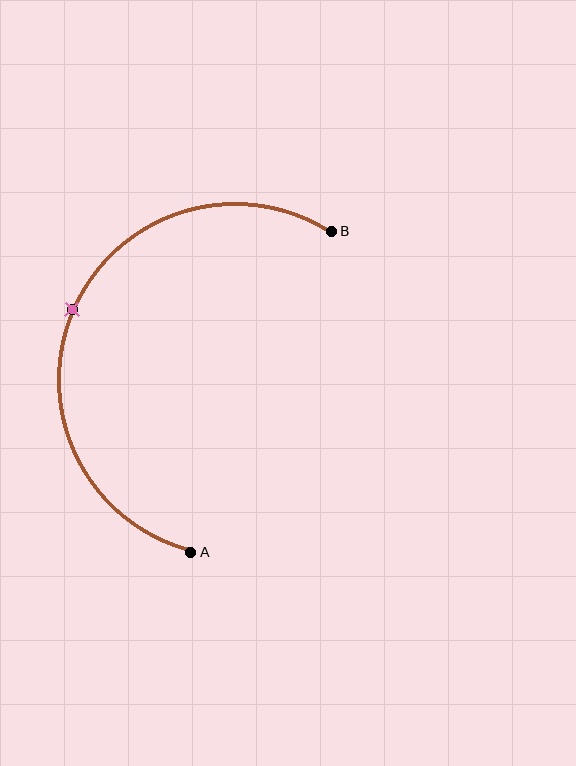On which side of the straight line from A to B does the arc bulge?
The arc bulges to the left of the straight line connecting A and B.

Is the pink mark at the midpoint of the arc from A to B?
Yes. The pink mark lies on the arc at equal arc-length from both A and B — it is the arc midpoint.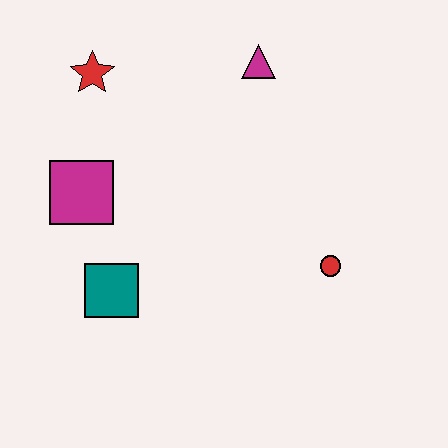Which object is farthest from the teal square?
The magenta triangle is farthest from the teal square.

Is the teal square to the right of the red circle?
No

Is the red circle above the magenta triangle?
No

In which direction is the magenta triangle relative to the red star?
The magenta triangle is to the right of the red star.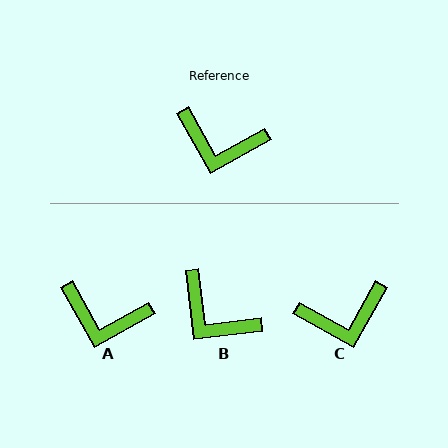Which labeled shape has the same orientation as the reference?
A.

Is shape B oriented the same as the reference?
No, it is off by about 22 degrees.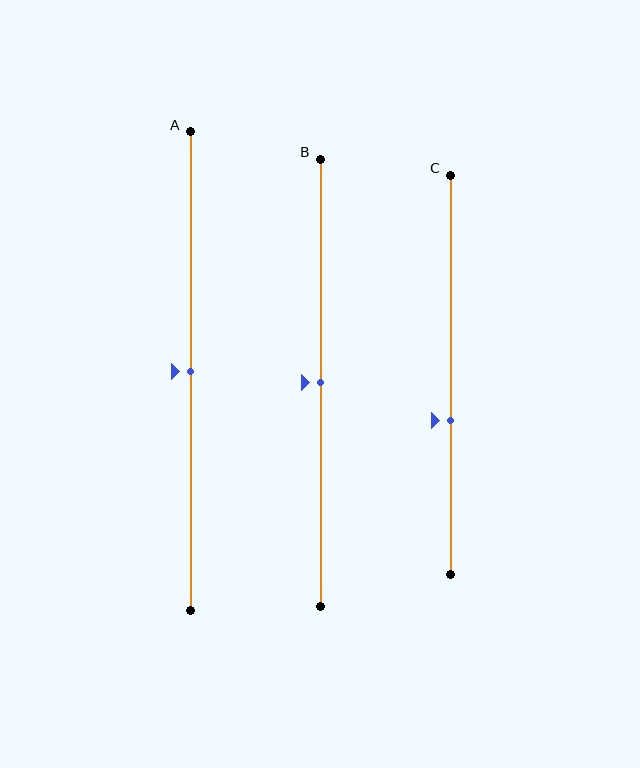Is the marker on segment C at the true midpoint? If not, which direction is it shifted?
No, the marker on segment C is shifted downward by about 11% of the segment length.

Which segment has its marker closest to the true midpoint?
Segment A has its marker closest to the true midpoint.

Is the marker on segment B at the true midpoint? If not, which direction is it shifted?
Yes, the marker on segment B is at the true midpoint.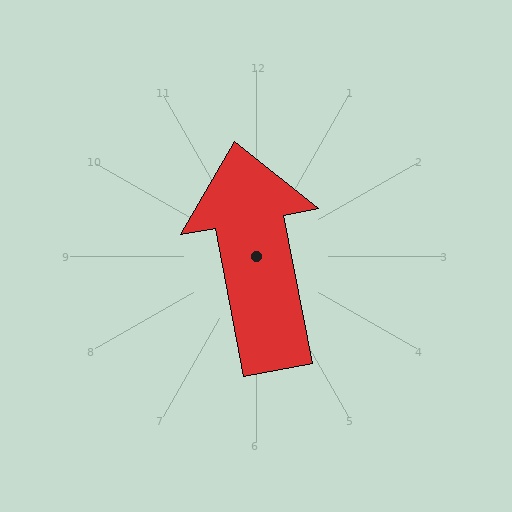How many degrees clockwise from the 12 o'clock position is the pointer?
Approximately 349 degrees.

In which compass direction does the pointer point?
North.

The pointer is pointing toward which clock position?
Roughly 12 o'clock.